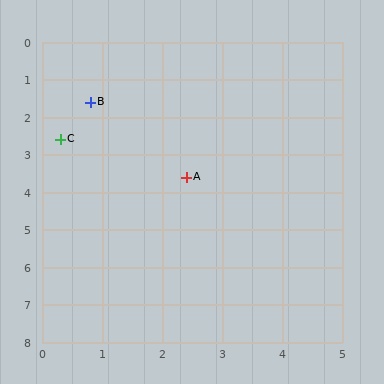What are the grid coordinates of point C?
Point C is at approximately (0.3, 2.6).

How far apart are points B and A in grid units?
Points B and A are about 2.6 grid units apart.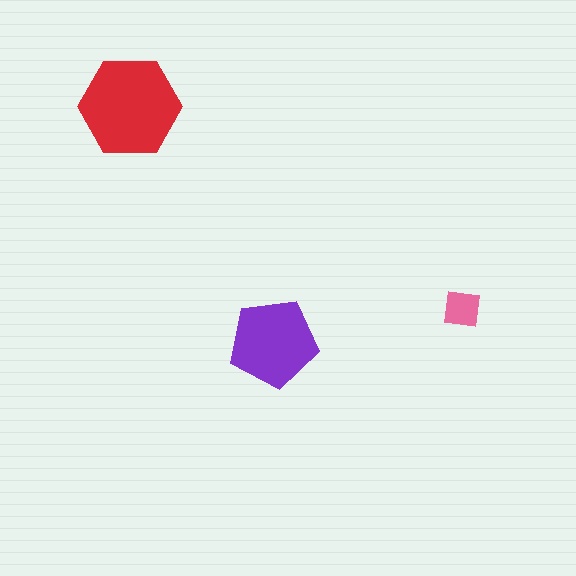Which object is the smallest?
The pink square.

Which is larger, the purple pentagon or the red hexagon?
The red hexagon.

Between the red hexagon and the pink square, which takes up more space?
The red hexagon.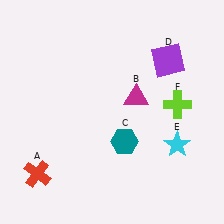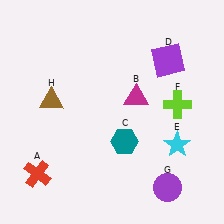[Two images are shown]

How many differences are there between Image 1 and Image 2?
There are 2 differences between the two images.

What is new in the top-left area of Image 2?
A brown triangle (H) was added in the top-left area of Image 2.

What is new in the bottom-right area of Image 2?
A purple circle (G) was added in the bottom-right area of Image 2.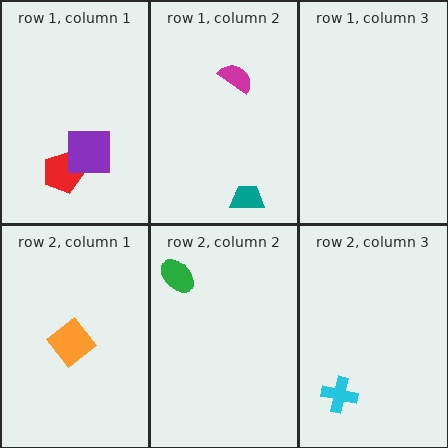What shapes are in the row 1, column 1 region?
The red pentagon, the purple square.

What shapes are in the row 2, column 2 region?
The green ellipse.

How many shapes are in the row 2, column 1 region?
1.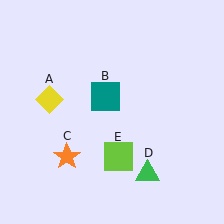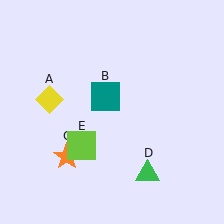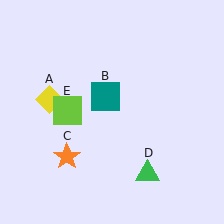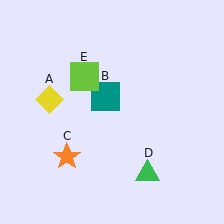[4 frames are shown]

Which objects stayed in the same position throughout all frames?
Yellow diamond (object A) and teal square (object B) and orange star (object C) and green triangle (object D) remained stationary.